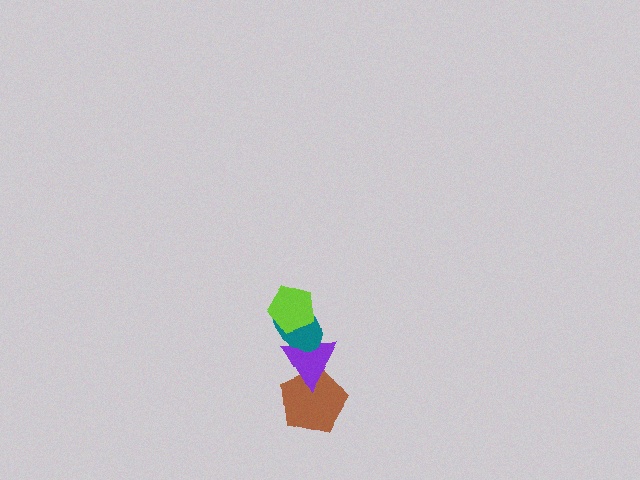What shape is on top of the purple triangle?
The teal ellipse is on top of the purple triangle.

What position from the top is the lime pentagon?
The lime pentagon is 1st from the top.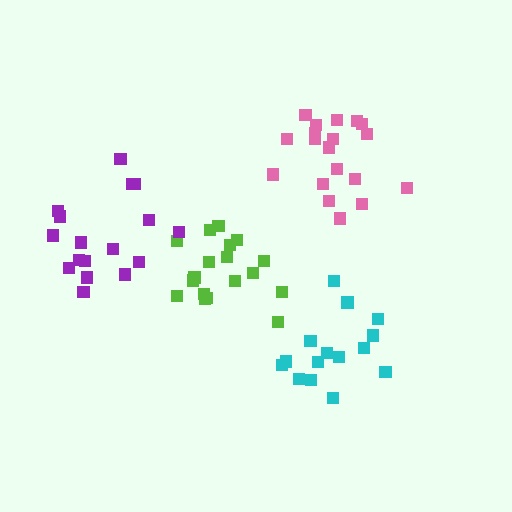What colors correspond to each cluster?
The clusters are colored: lime, pink, cyan, purple.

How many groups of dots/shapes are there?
There are 4 groups.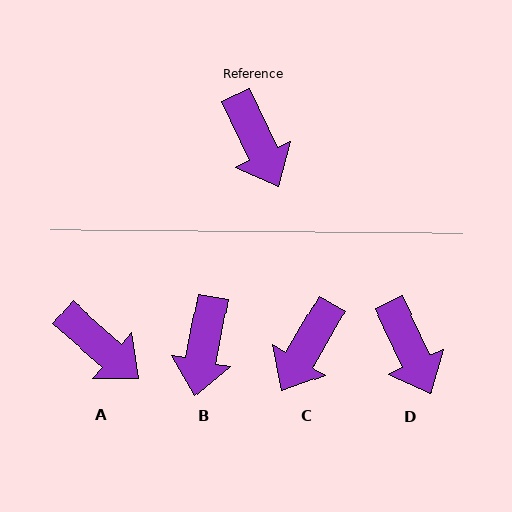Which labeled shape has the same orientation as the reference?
D.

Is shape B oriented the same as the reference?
No, it is off by about 35 degrees.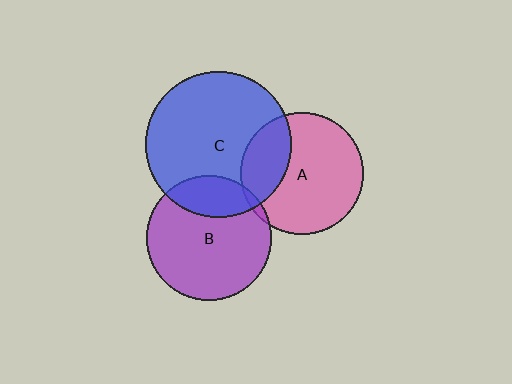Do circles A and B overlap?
Yes.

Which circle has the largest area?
Circle C (blue).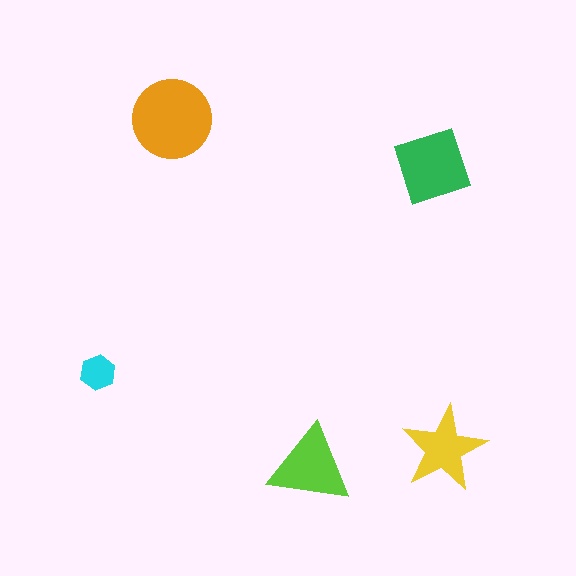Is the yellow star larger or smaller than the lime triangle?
Smaller.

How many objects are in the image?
There are 5 objects in the image.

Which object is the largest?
The orange circle.